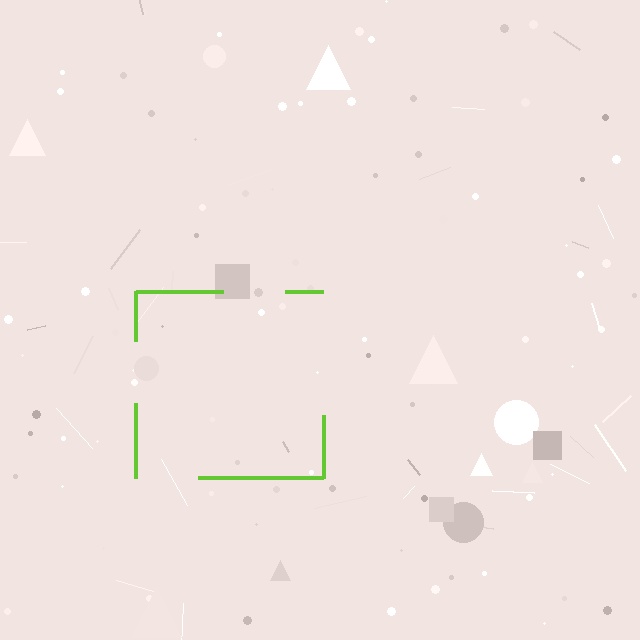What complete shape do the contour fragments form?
The contour fragments form a square.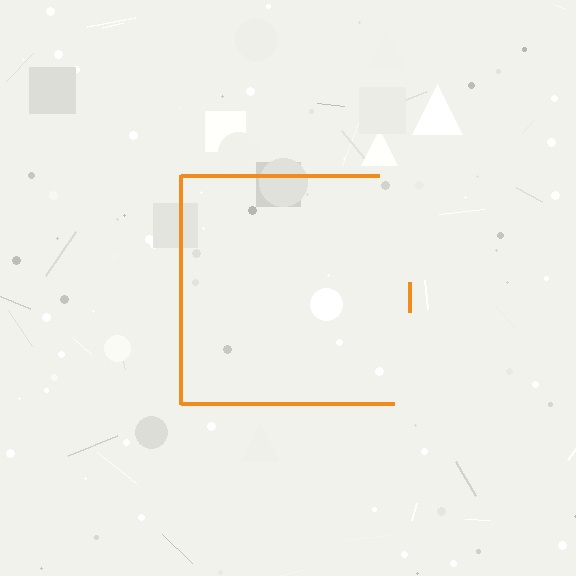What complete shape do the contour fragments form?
The contour fragments form a square.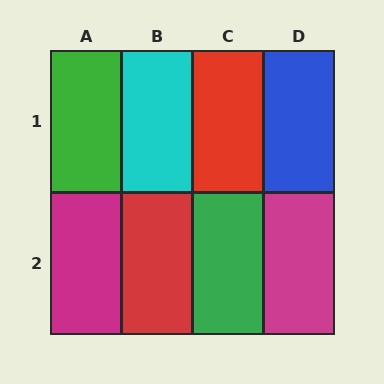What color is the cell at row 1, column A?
Green.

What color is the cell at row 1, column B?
Cyan.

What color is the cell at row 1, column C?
Red.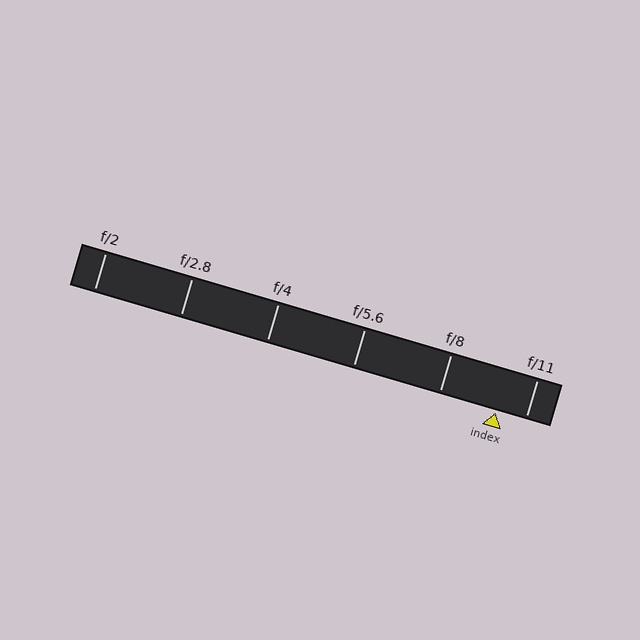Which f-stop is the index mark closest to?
The index mark is closest to f/11.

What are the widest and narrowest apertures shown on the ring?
The widest aperture shown is f/2 and the narrowest is f/11.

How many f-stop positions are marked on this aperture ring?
There are 6 f-stop positions marked.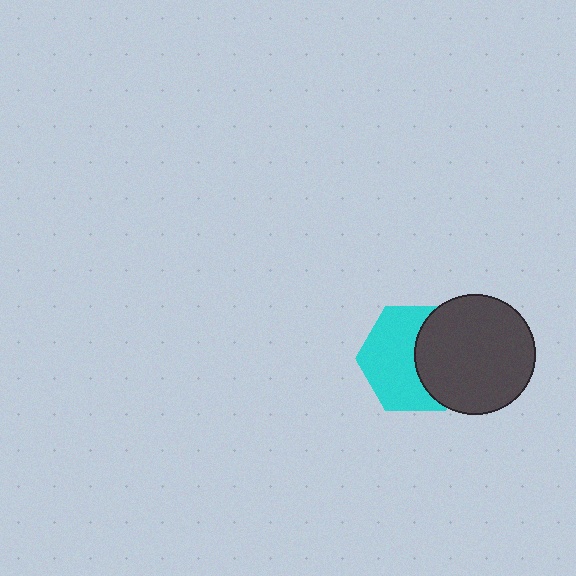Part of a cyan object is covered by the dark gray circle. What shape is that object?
It is a hexagon.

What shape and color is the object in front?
The object in front is a dark gray circle.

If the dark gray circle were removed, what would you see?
You would see the complete cyan hexagon.